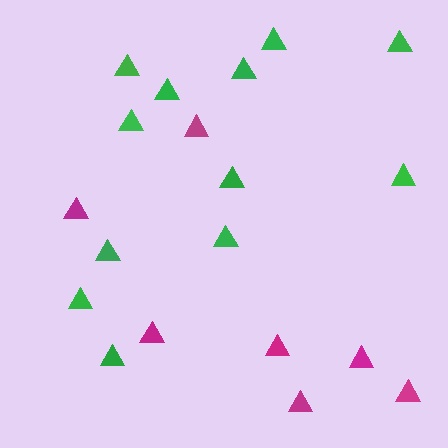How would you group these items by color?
There are 2 groups: one group of magenta triangles (7) and one group of green triangles (12).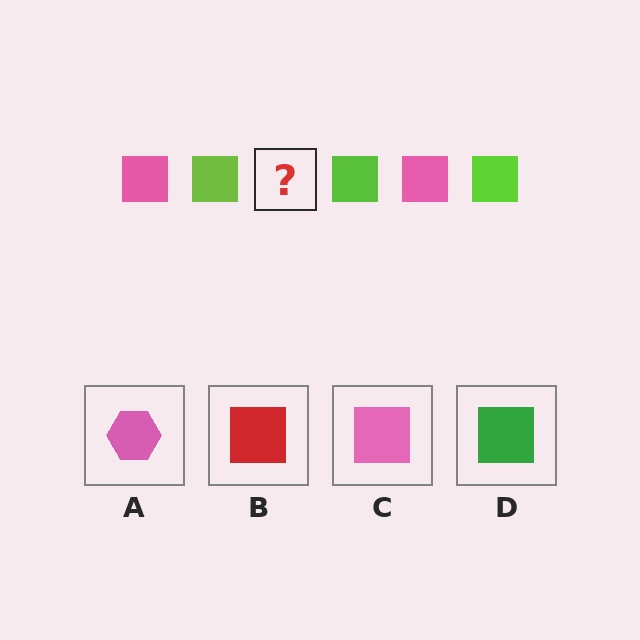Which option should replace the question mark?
Option C.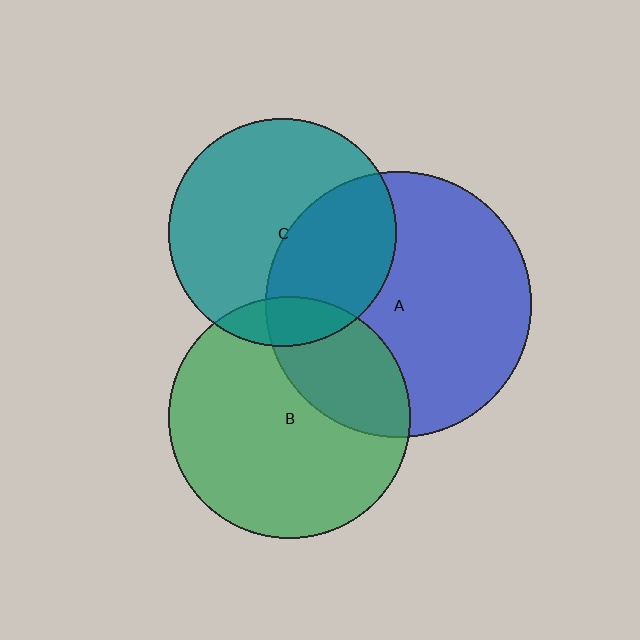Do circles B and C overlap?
Yes.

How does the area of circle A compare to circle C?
Approximately 1.4 times.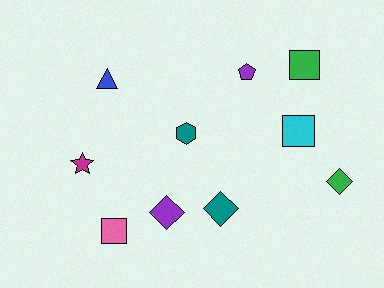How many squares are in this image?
There are 3 squares.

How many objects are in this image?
There are 10 objects.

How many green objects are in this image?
There are 2 green objects.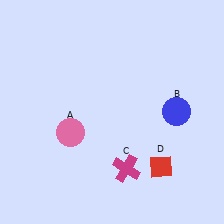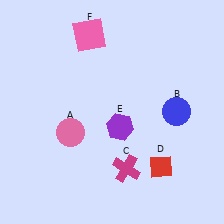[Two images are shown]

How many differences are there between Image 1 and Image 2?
There are 2 differences between the two images.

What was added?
A purple hexagon (E), a pink square (F) were added in Image 2.